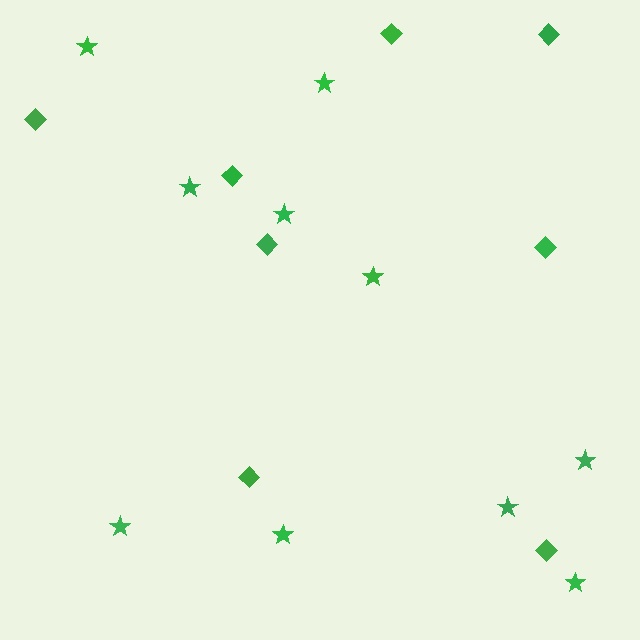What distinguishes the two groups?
There are 2 groups: one group of stars (10) and one group of diamonds (8).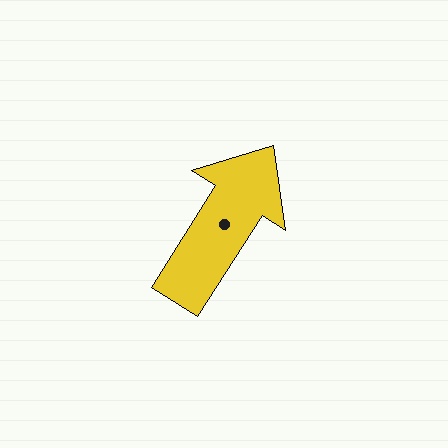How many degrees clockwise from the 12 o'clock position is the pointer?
Approximately 32 degrees.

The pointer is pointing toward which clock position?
Roughly 1 o'clock.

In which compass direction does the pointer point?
Northeast.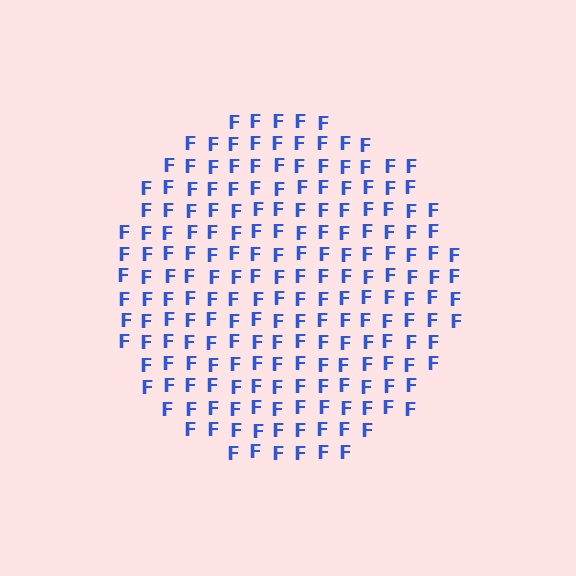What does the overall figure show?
The overall figure shows a circle.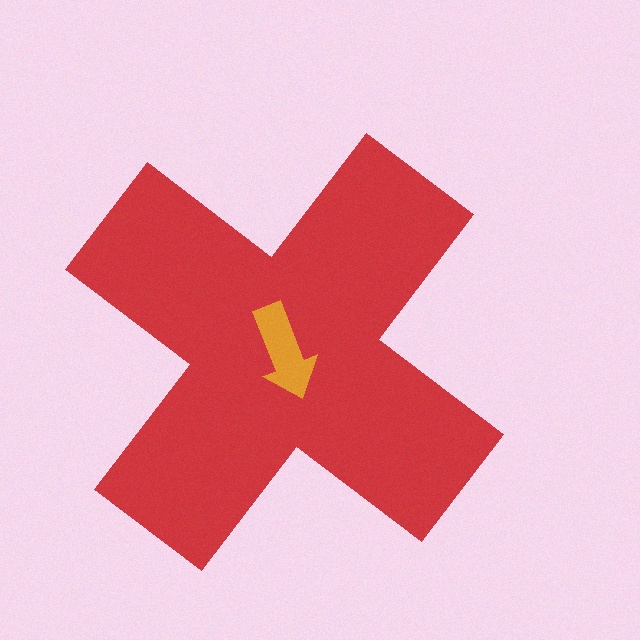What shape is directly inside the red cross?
The orange arrow.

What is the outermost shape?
The red cross.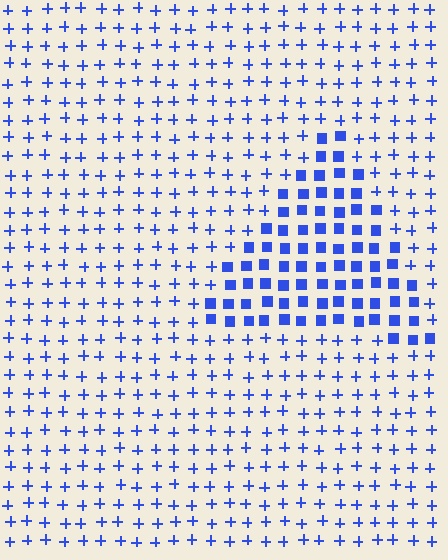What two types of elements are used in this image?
The image uses squares inside the triangle region and plus signs outside it.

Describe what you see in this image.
The image is filled with small blue elements arranged in a uniform grid. A triangle-shaped region contains squares, while the surrounding area contains plus signs. The boundary is defined purely by the change in element shape.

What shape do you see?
I see a triangle.